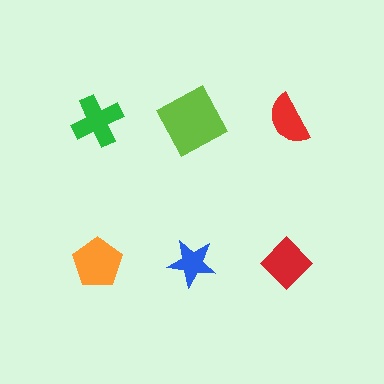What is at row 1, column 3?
A red semicircle.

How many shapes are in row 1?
3 shapes.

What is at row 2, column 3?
A red diamond.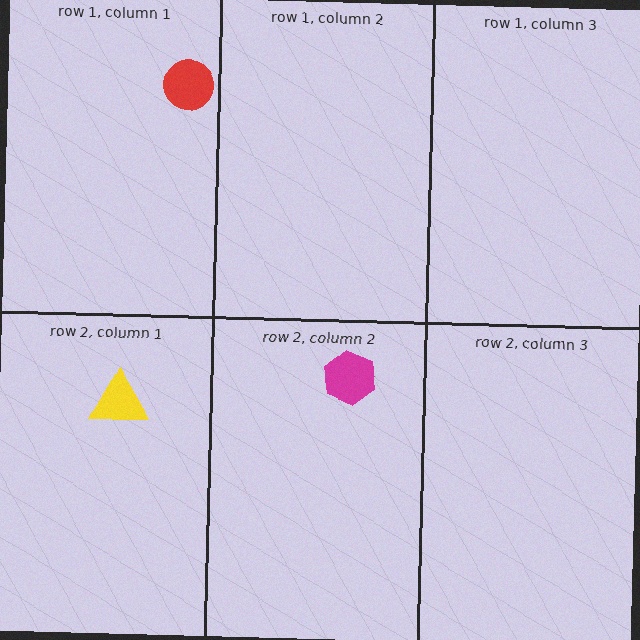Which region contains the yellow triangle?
The row 2, column 1 region.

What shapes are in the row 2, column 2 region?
The magenta hexagon.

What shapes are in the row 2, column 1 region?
The yellow triangle.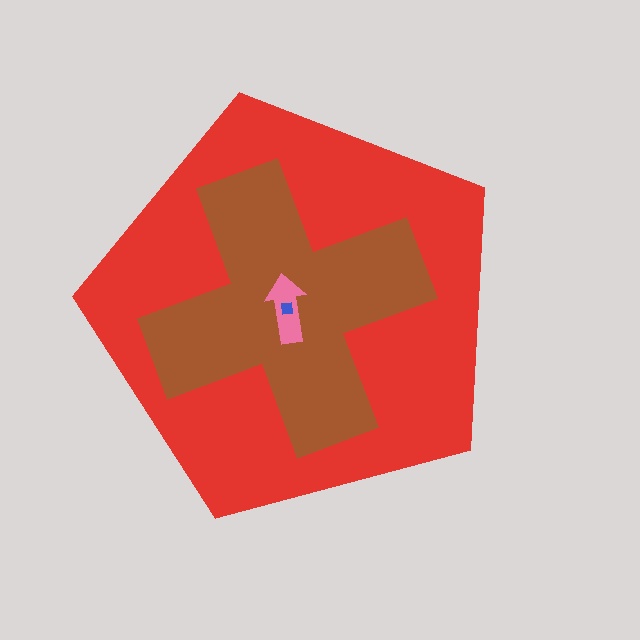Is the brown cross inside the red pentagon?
Yes.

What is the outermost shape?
The red pentagon.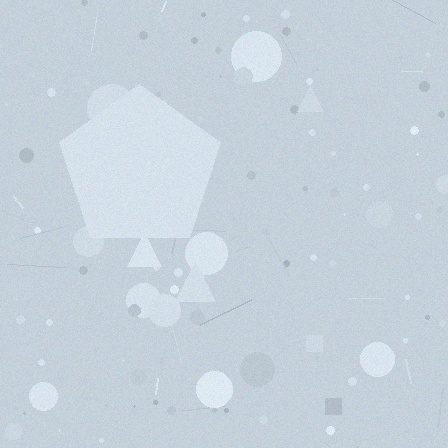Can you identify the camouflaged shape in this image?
The camouflaged shape is a pentagon.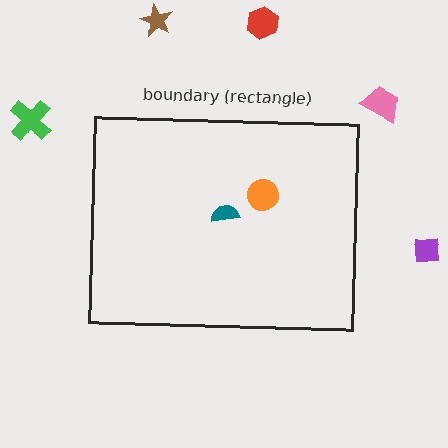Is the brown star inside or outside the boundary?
Outside.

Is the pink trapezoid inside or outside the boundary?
Outside.